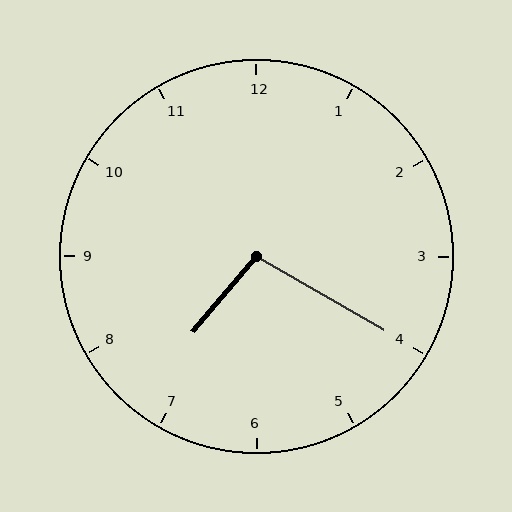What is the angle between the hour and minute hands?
Approximately 100 degrees.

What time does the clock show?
7:20.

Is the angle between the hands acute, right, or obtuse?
It is obtuse.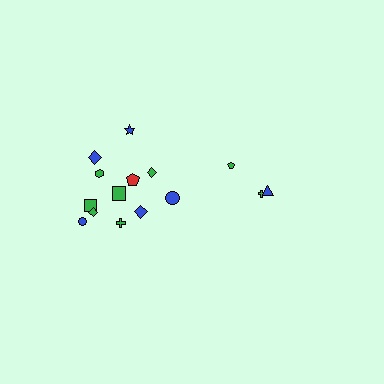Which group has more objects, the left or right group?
The left group.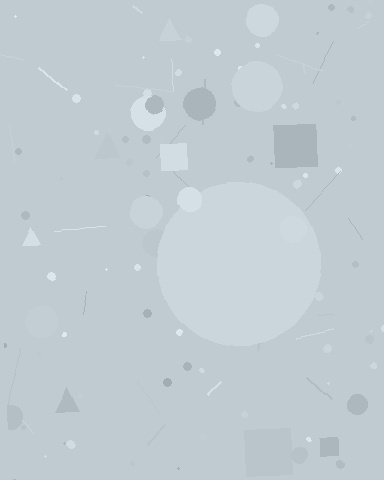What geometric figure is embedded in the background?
A circle is embedded in the background.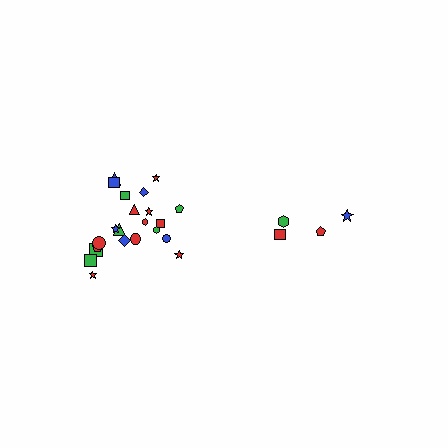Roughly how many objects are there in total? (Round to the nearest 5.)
Roughly 25 objects in total.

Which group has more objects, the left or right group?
The left group.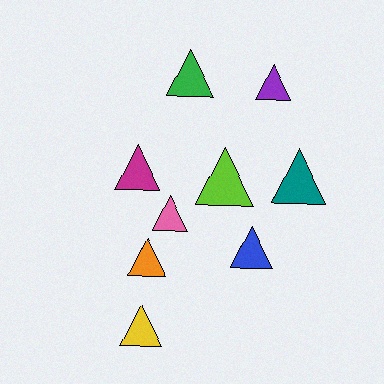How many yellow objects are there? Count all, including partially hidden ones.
There is 1 yellow object.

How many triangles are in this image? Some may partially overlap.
There are 9 triangles.